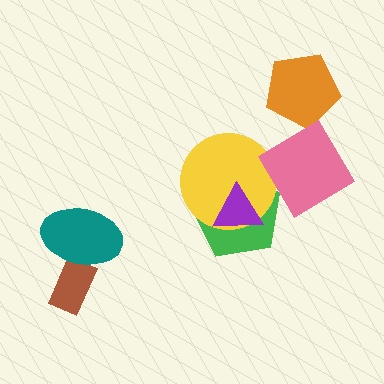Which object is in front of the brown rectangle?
The teal ellipse is in front of the brown rectangle.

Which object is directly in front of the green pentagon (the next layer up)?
The yellow circle is directly in front of the green pentagon.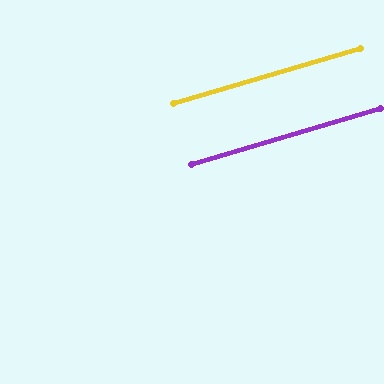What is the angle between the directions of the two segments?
Approximately 0 degrees.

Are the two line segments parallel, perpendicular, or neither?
Parallel — their directions differ by only 0.1°.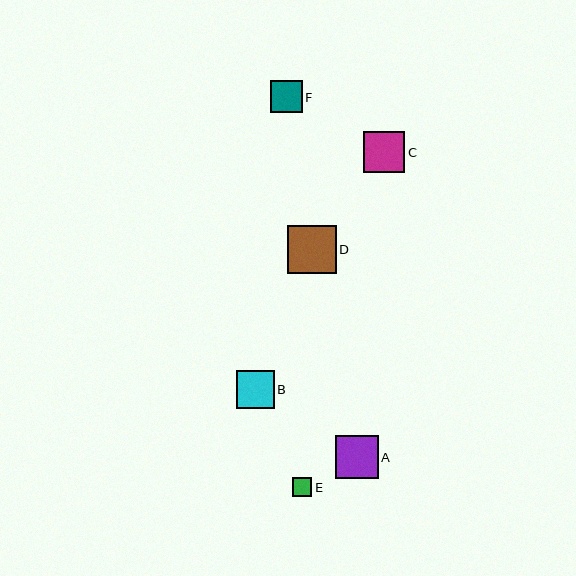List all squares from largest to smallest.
From largest to smallest: D, A, C, B, F, E.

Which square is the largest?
Square D is the largest with a size of approximately 49 pixels.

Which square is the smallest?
Square E is the smallest with a size of approximately 19 pixels.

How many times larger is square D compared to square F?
Square D is approximately 1.5 times the size of square F.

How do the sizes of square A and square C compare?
Square A and square C are approximately the same size.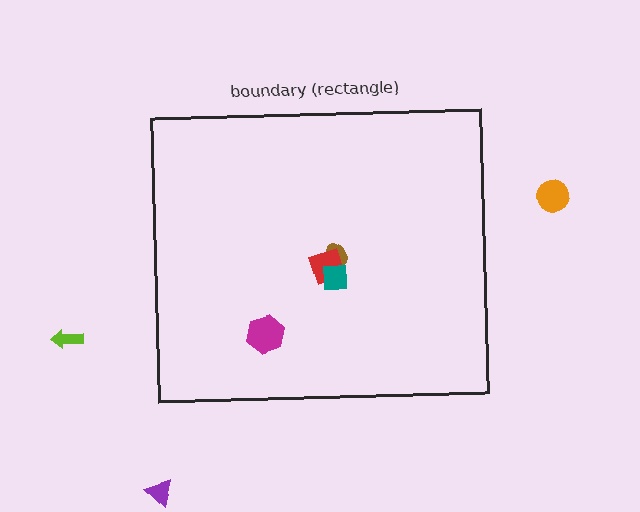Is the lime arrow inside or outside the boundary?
Outside.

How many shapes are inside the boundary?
4 inside, 3 outside.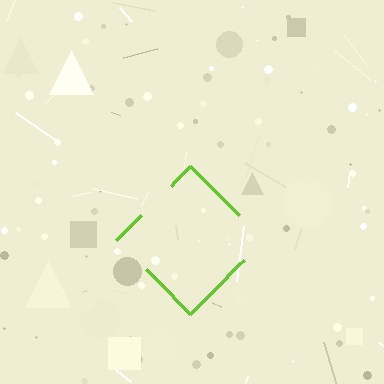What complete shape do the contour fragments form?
The contour fragments form a diamond.